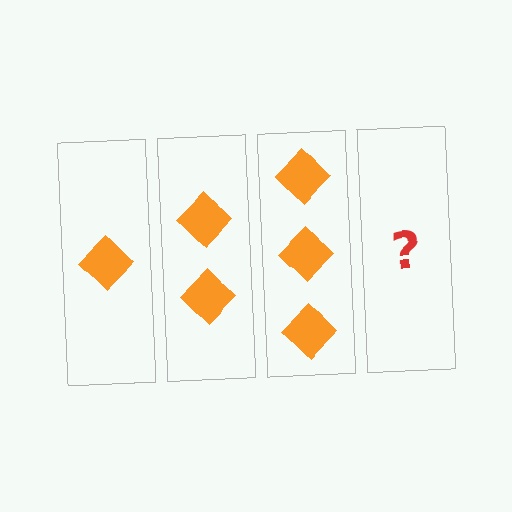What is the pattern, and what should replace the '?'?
The pattern is that each step adds one more diamond. The '?' should be 4 diamonds.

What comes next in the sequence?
The next element should be 4 diamonds.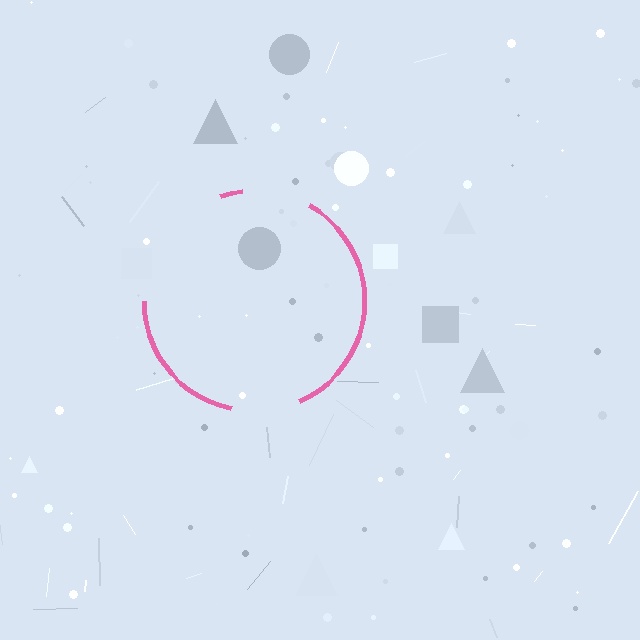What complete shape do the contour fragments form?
The contour fragments form a circle.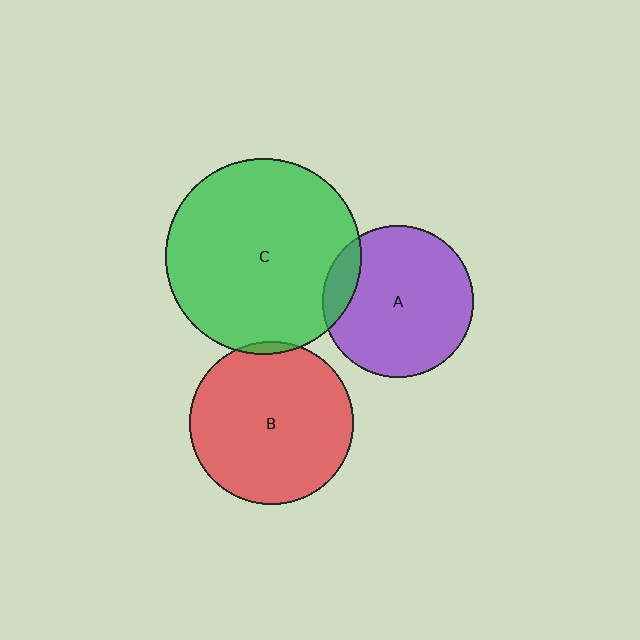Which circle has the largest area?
Circle C (green).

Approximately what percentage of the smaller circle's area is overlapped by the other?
Approximately 10%.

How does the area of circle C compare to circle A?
Approximately 1.7 times.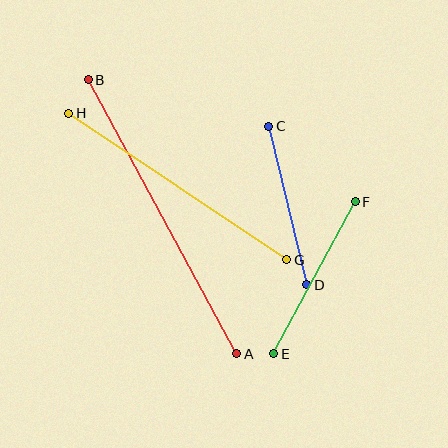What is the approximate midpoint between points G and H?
The midpoint is at approximately (178, 187) pixels.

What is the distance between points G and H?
The distance is approximately 263 pixels.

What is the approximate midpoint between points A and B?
The midpoint is at approximately (163, 217) pixels.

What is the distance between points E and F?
The distance is approximately 173 pixels.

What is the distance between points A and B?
The distance is approximately 311 pixels.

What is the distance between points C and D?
The distance is approximately 163 pixels.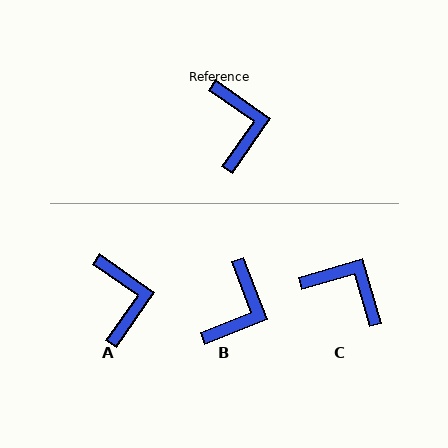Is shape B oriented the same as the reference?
No, it is off by about 34 degrees.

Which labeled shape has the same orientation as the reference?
A.